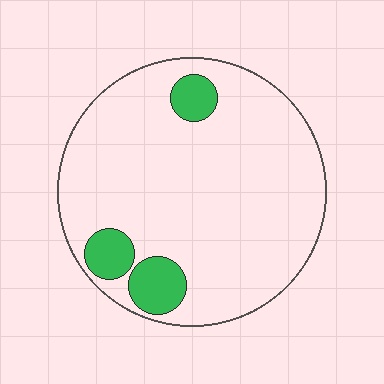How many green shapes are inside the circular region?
3.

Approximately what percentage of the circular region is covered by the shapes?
Approximately 10%.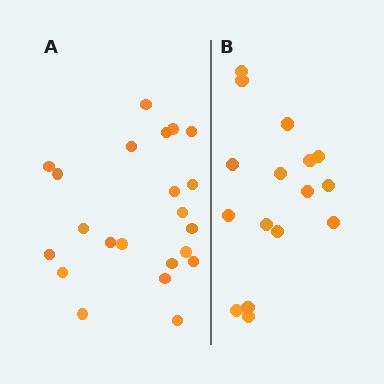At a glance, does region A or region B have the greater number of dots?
Region A (the left region) has more dots.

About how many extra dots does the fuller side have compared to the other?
Region A has about 6 more dots than region B.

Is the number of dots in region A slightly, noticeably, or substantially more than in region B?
Region A has noticeably more, but not dramatically so. The ratio is roughly 1.4 to 1.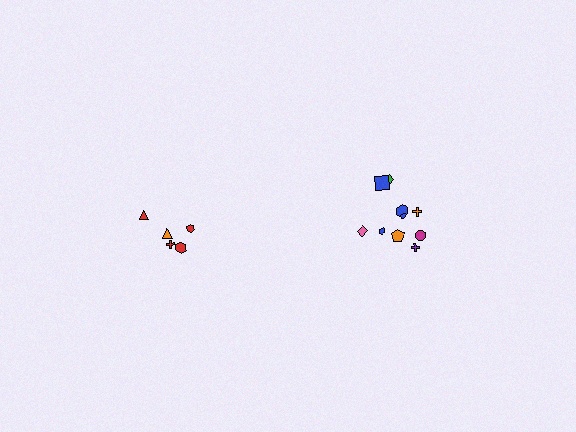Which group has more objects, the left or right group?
The right group.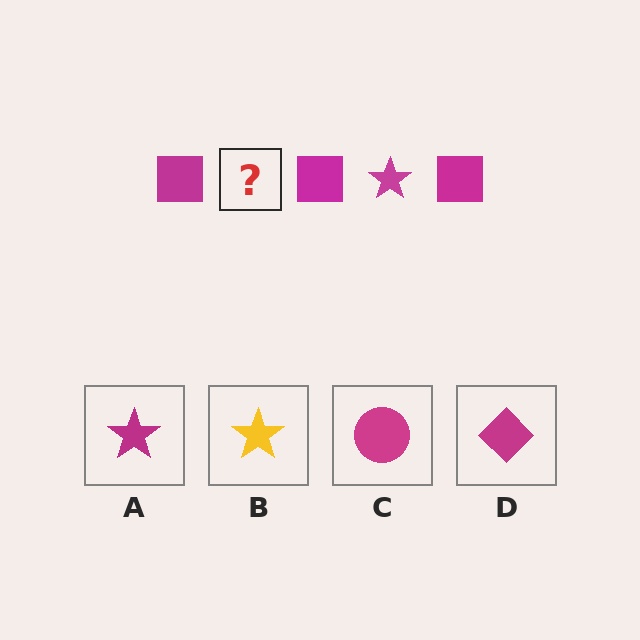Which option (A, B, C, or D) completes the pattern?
A.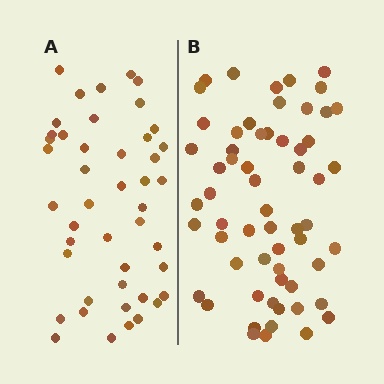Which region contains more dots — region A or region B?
Region B (the right region) has more dots.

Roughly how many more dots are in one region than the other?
Region B has approximately 15 more dots than region A.